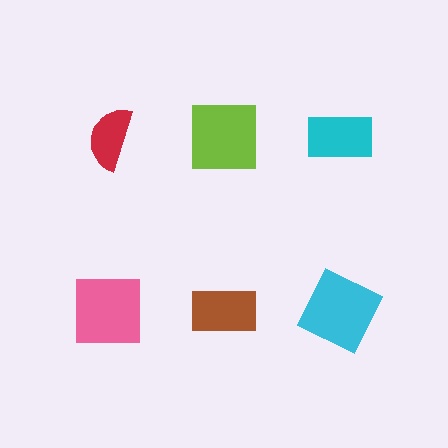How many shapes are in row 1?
3 shapes.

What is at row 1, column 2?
A lime square.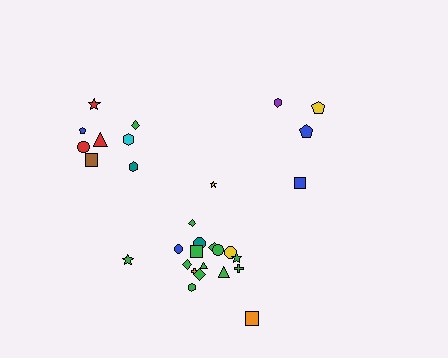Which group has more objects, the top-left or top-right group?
The top-left group.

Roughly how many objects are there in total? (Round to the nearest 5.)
Roughly 30 objects in total.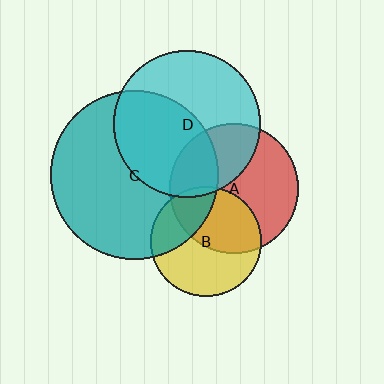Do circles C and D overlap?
Yes.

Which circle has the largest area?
Circle C (teal).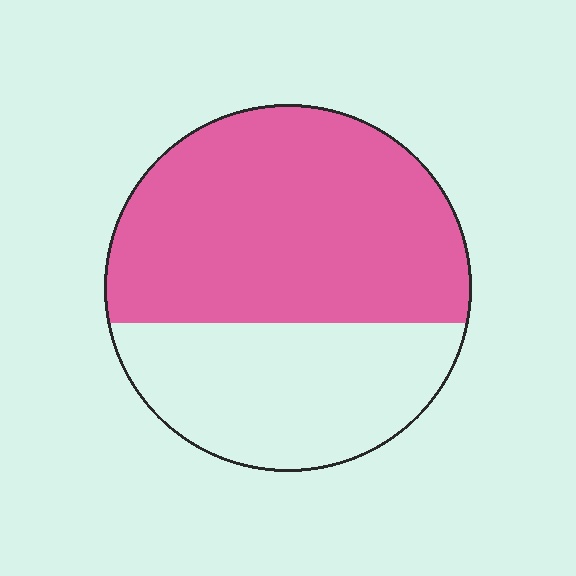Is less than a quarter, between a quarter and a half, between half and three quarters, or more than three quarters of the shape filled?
Between half and three quarters.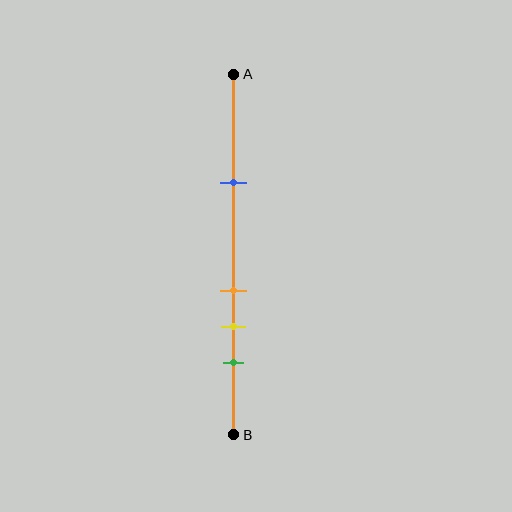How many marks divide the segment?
There are 4 marks dividing the segment.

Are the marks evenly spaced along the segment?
No, the marks are not evenly spaced.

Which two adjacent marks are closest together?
The orange and yellow marks are the closest adjacent pair.